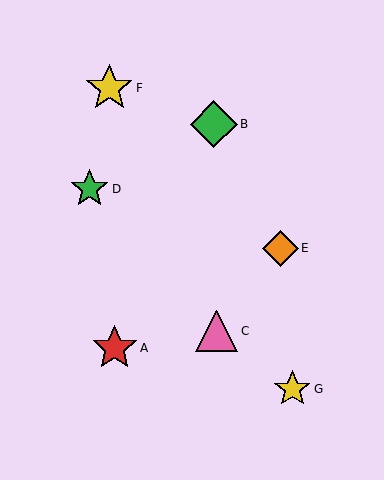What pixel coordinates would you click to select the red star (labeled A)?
Click at (115, 348) to select the red star A.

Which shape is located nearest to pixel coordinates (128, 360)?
The red star (labeled A) at (115, 348) is nearest to that location.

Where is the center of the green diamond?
The center of the green diamond is at (214, 124).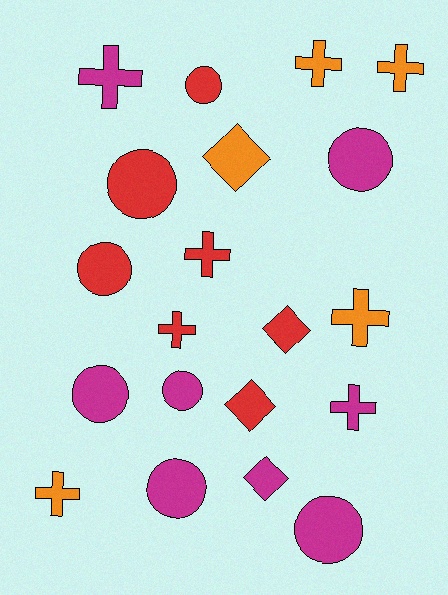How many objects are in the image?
There are 20 objects.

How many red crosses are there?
There are 2 red crosses.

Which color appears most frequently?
Magenta, with 8 objects.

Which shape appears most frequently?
Cross, with 8 objects.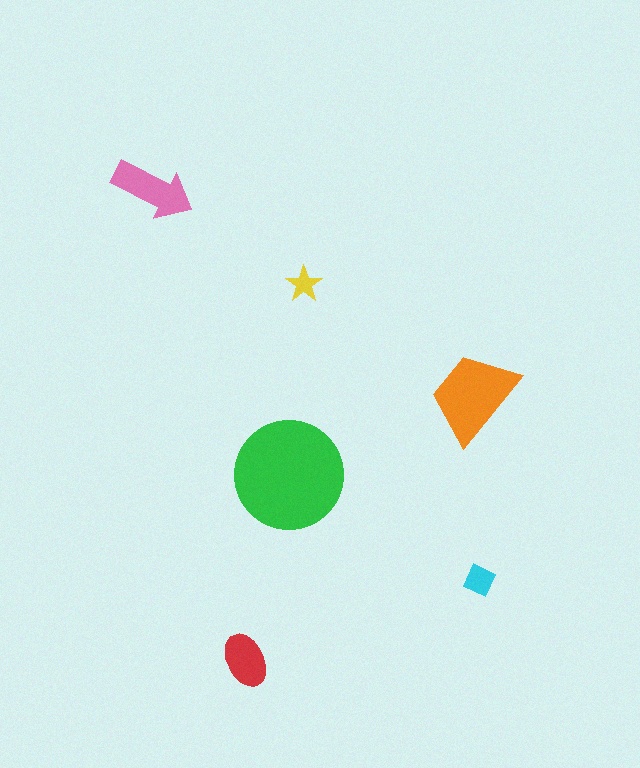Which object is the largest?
The green circle.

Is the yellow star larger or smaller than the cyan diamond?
Smaller.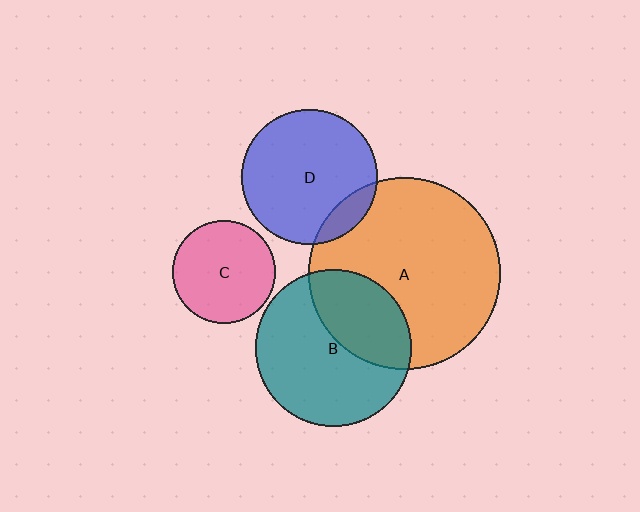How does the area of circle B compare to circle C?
Approximately 2.3 times.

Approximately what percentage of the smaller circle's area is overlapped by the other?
Approximately 10%.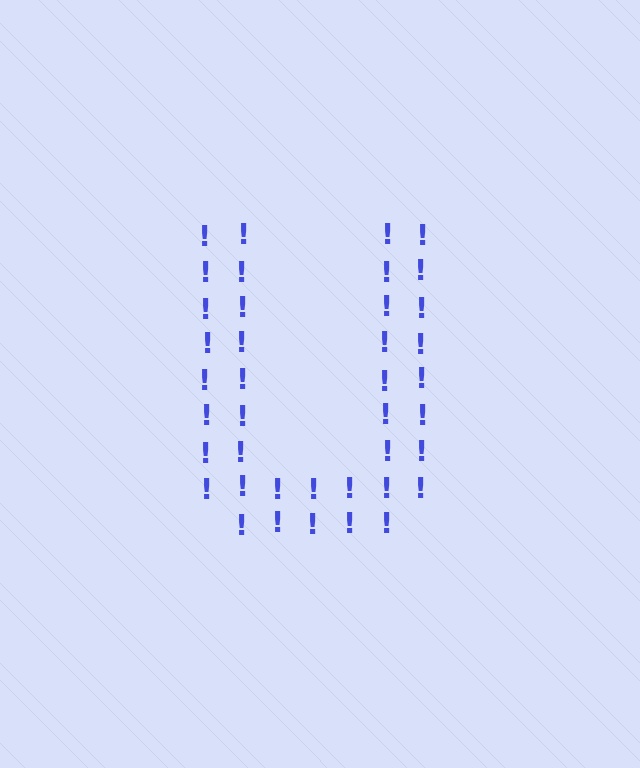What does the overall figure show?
The overall figure shows the letter U.